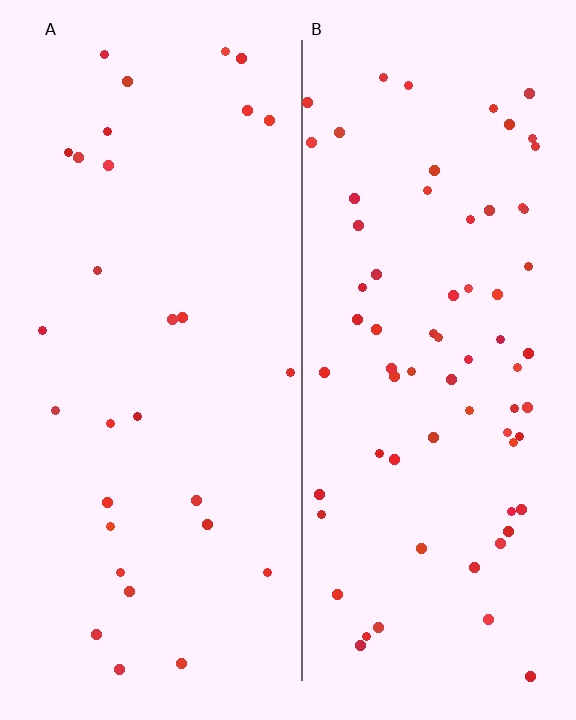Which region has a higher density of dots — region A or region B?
B (the right).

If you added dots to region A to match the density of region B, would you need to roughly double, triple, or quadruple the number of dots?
Approximately double.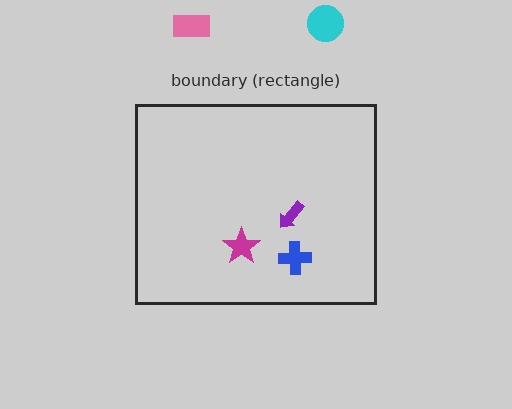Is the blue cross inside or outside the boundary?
Inside.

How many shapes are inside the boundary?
3 inside, 2 outside.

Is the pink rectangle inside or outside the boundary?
Outside.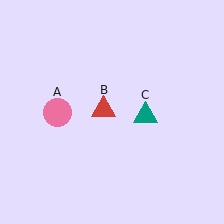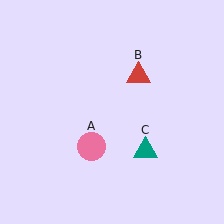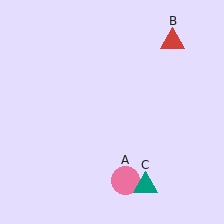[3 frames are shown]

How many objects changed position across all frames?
3 objects changed position: pink circle (object A), red triangle (object B), teal triangle (object C).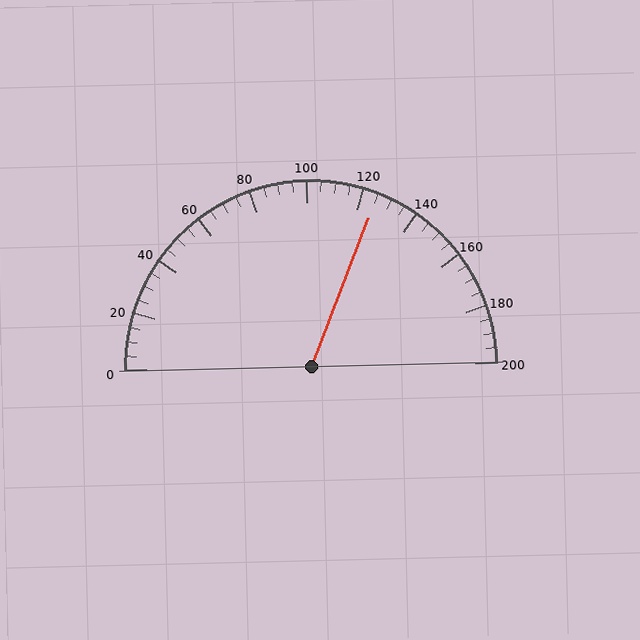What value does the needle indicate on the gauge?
The needle indicates approximately 125.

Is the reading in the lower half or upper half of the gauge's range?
The reading is in the upper half of the range (0 to 200).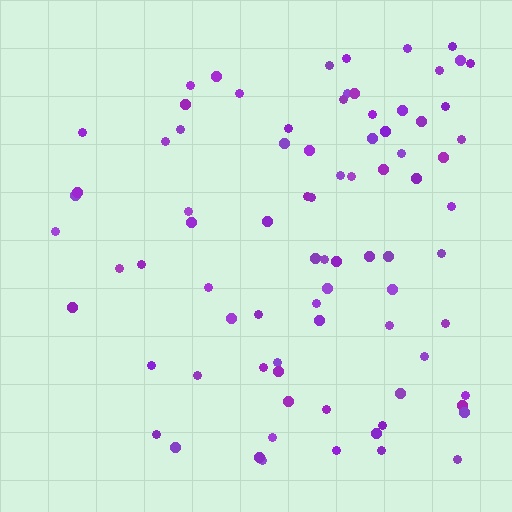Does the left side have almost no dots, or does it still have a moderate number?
Still a moderate number, just noticeably fewer than the right.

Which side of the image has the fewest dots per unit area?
The left.